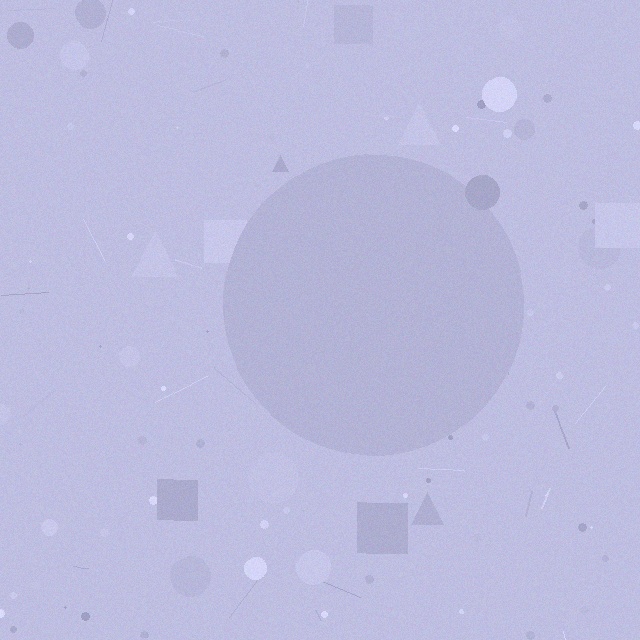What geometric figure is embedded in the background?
A circle is embedded in the background.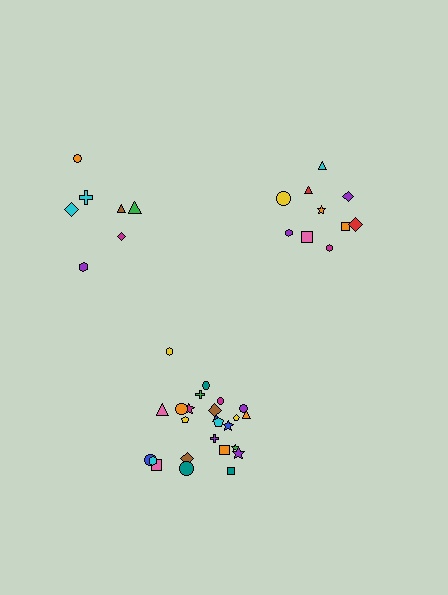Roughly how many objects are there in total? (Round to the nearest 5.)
Roughly 40 objects in total.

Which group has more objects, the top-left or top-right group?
The top-right group.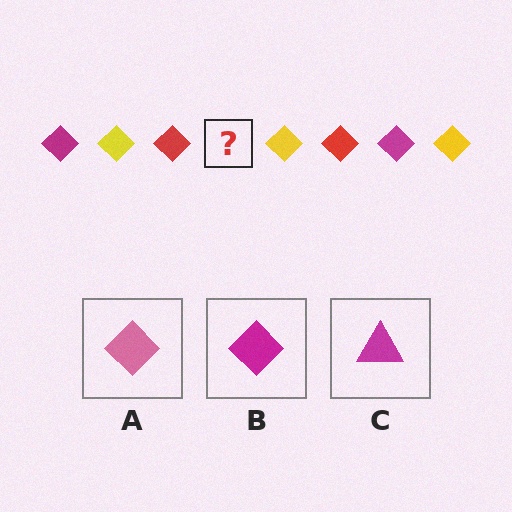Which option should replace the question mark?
Option B.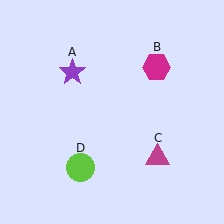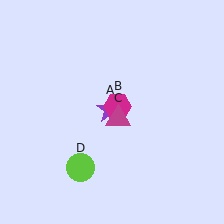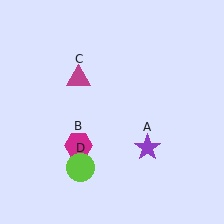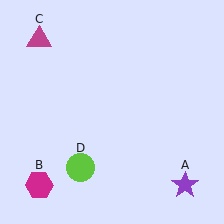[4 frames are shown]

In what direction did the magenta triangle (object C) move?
The magenta triangle (object C) moved up and to the left.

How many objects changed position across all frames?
3 objects changed position: purple star (object A), magenta hexagon (object B), magenta triangle (object C).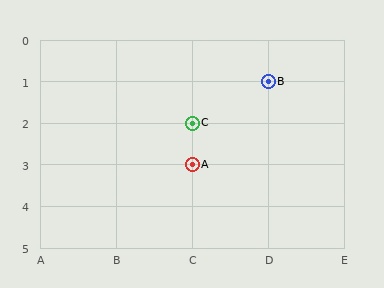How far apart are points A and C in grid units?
Points A and C are 1 row apart.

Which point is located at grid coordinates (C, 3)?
Point A is at (C, 3).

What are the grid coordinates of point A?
Point A is at grid coordinates (C, 3).